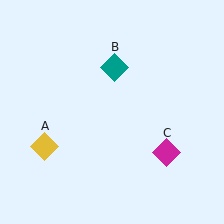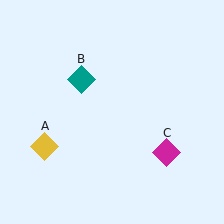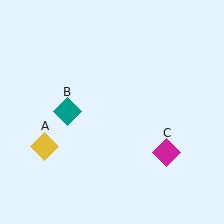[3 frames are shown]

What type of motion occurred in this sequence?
The teal diamond (object B) rotated counterclockwise around the center of the scene.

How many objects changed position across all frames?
1 object changed position: teal diamond (object B).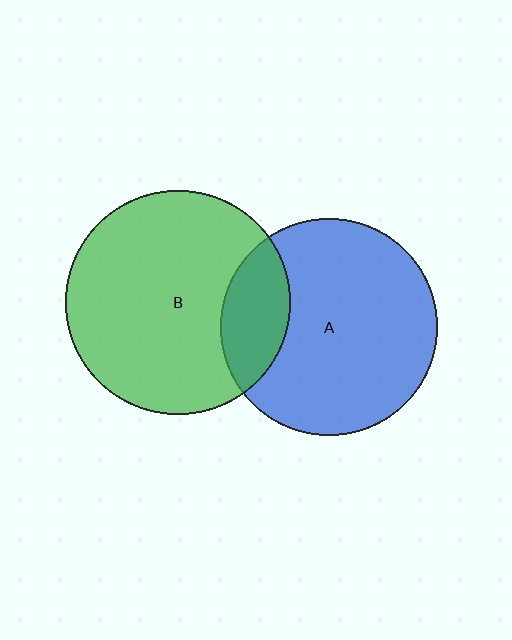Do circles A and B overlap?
Yes.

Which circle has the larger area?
Circle B (green).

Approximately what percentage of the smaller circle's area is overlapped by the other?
Approximately 20%.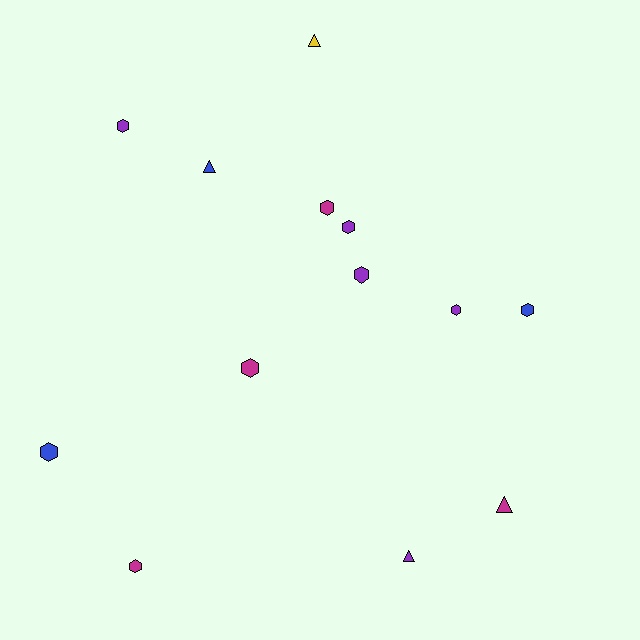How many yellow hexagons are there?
There are no yellow hexagons.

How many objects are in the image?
There are 13 objects.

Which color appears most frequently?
Purple, with 5 objects.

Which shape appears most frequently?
Hexagon, with 9 objects.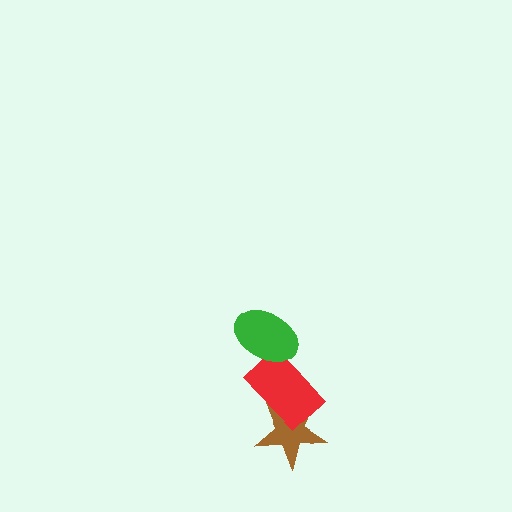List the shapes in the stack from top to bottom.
From top to bottom: the green ellipse, the red rectangle, the brown star.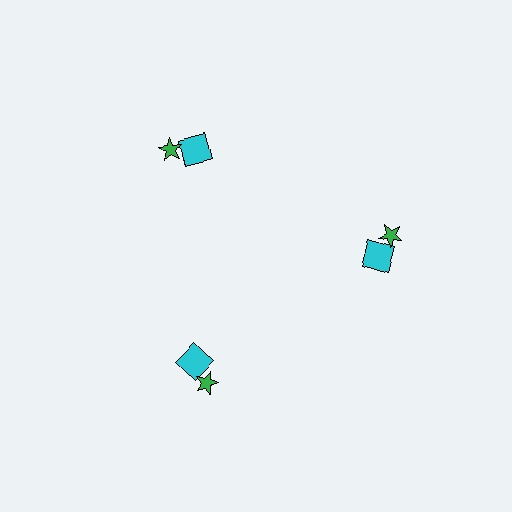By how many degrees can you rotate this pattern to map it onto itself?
The pattern maps onto itself every 120 degrees of rotation.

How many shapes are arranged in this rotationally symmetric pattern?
There are 6 shapes, arranged in 3 groups of 2.